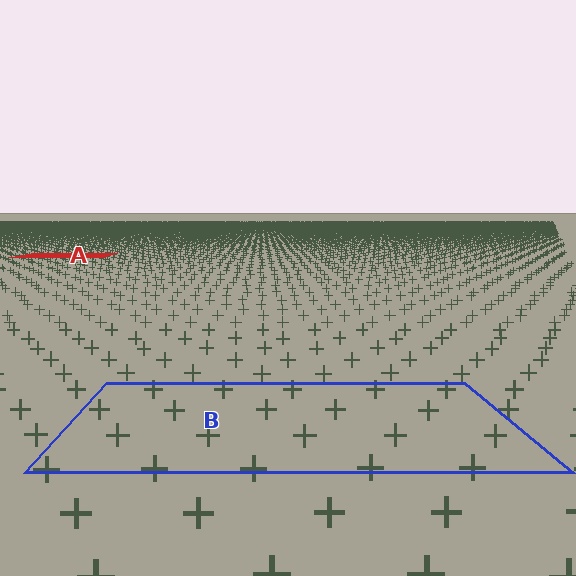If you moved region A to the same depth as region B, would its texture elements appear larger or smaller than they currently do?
They would appear larger. At a closer depth, the same texture elements are projected at a bigger on-screen size.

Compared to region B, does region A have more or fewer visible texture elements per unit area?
Region A has more texture elements per unit area — they are packed more densely because it is farther away.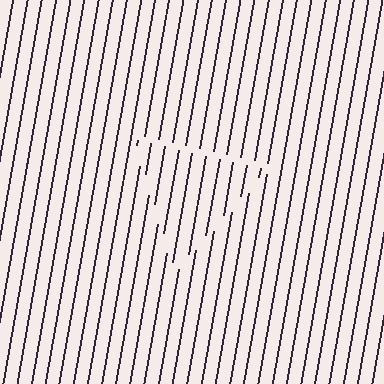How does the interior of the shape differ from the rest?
The interior of the shape contains the same grating, shifted by half a period — the contour is defined by the phase discontinuity where line-ends from the inner and outer gratings abut.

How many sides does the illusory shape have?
3 sides — the line-ends trace a triangle.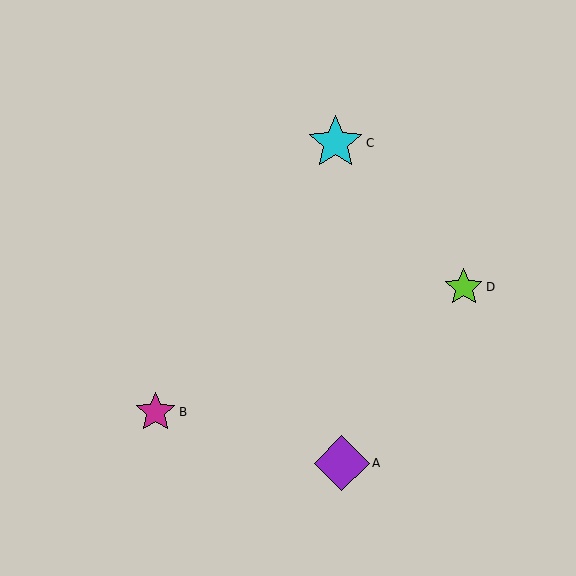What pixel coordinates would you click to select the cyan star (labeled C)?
Click at (336, 143) to select the cyan star C.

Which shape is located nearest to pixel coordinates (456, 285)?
The lime star (labeled D) at (464, 287) is nearest to that location.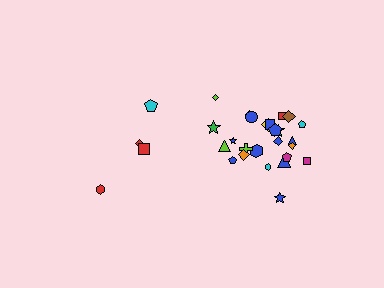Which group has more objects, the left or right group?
The right group.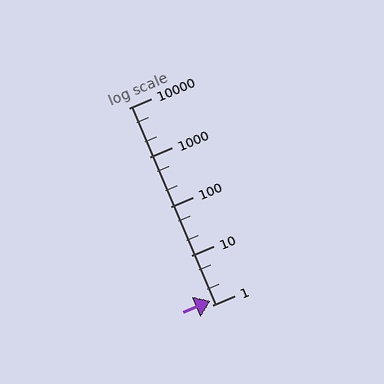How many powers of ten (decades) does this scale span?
The scale spans 4 decades, from 1 to 10000.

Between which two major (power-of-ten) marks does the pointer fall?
The pointer is between 1 and 10.